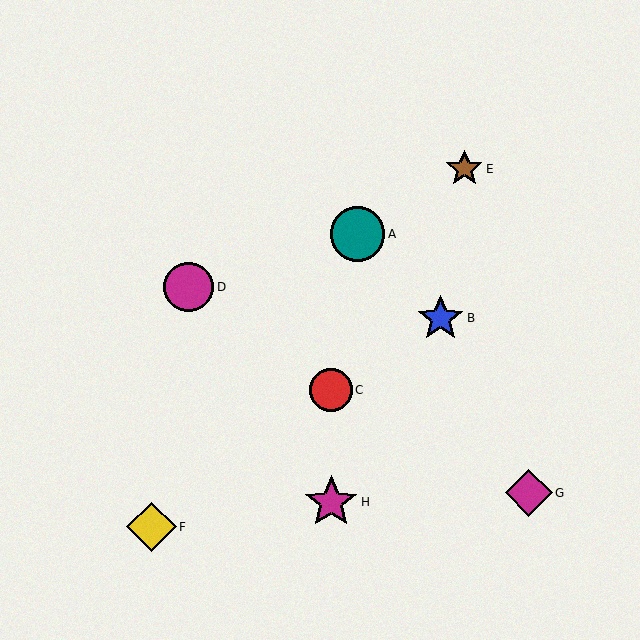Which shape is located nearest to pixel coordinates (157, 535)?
The yellow diamond (labeled F) at (152, 527) is nearest to that location.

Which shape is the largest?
The teal circle (labeled A) is the largest.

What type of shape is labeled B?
Shape B is a blue star.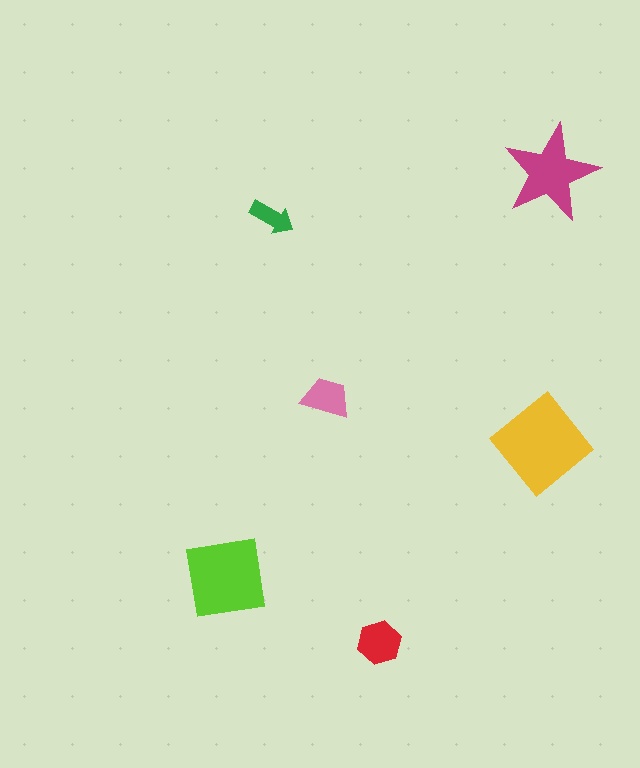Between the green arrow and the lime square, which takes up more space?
The lime square.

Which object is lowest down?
The red hexagon is bottommost.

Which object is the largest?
The yellow diamond.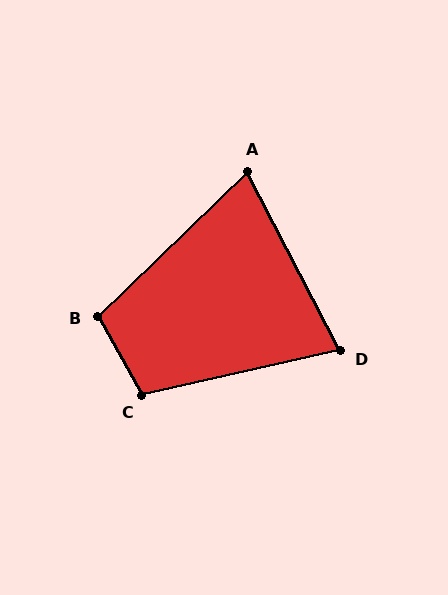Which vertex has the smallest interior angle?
A, at approximately 74 degrees.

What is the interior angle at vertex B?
Approximately 105 degrees (obtuse).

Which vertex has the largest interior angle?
C, at approximately 106 degrees.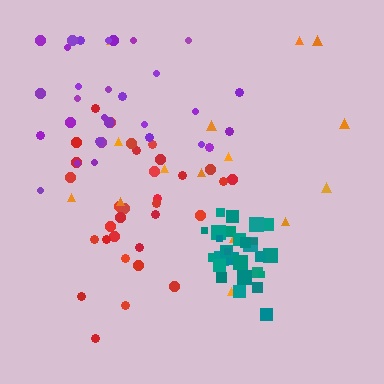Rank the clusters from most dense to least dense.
teal, red, purple, orange.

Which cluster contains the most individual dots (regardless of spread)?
Red (32).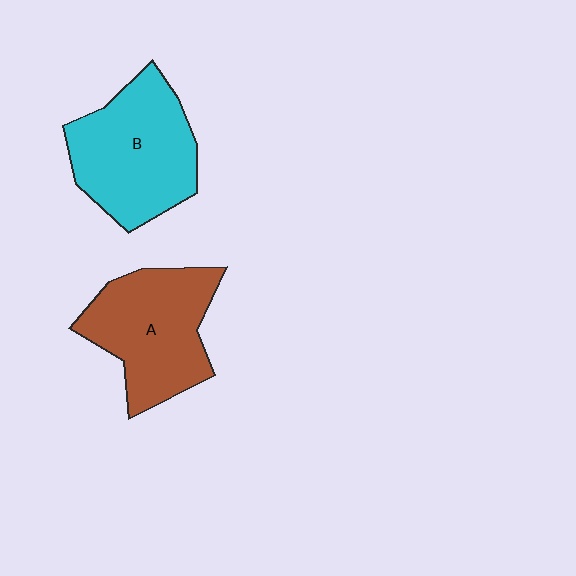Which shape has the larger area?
Shape B (cyan).